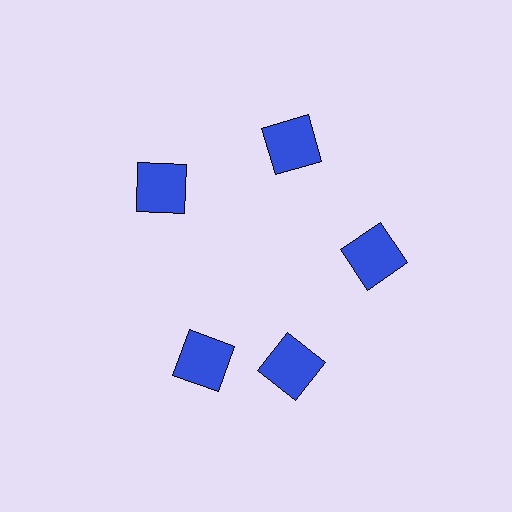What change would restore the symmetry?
The symmetry would be restored by rotating it back into even spacing with its neighbors so that all 5 squares sit at equal angles and equal distance from the center.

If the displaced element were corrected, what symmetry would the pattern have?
It would have 5-fold rotational symmetry — the pattern would map onto itself every 72 degrees.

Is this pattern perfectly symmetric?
No. The 5 blue squares are arranged in a ring, but one element near the 8 o'clock position is rotated out of alignment along the ring, breaking the 5-fold rotational symmetry.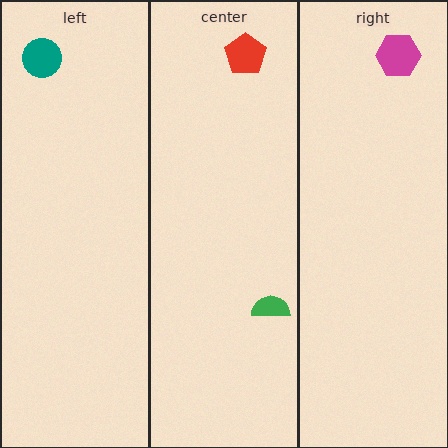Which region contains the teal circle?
The left region.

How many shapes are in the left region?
1.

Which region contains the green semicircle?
The center region.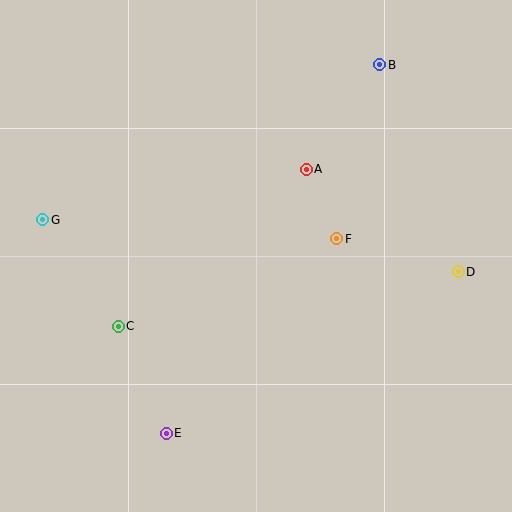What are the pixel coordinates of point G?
Point G is at (43, 220).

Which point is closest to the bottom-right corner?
Point D is closest to the bottom-right corner.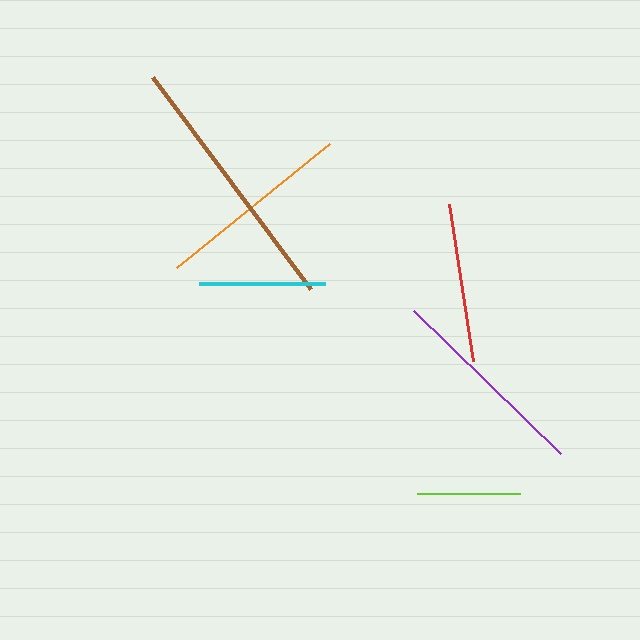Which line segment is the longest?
The brown line is the longest at approximately 265 pixels.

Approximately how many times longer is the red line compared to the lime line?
The red line is approximately 1.5 times the length of the lime line.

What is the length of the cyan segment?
The cyan segment is approximately 126 pixels long.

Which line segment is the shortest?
The lime line is the shortest at approximately 102 pixels.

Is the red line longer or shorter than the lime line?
The red line is longer than the lime line.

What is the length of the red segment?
The red segment is approximately 159 pixels long.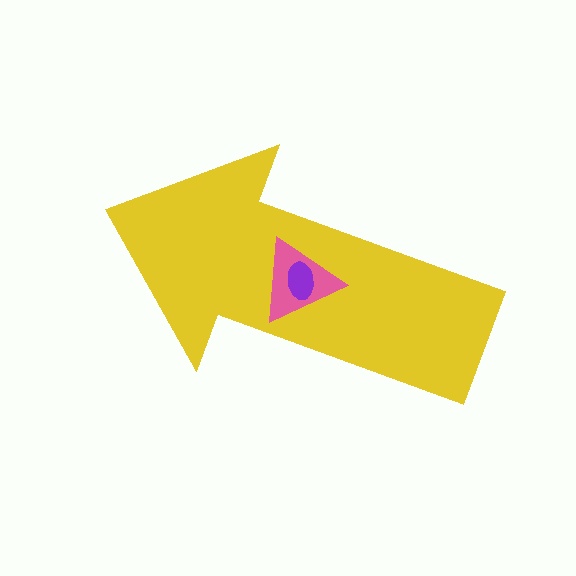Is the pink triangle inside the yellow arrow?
Yes.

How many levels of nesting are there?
3.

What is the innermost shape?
The purple ellipse.